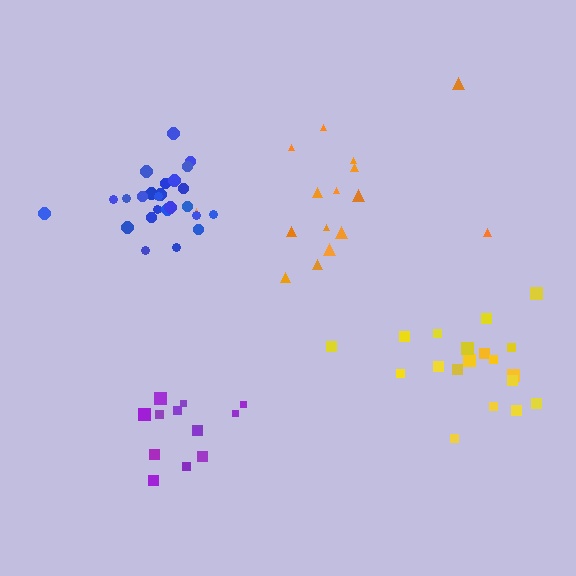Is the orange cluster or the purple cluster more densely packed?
Purple.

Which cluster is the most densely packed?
Blue.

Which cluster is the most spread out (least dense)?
Orange.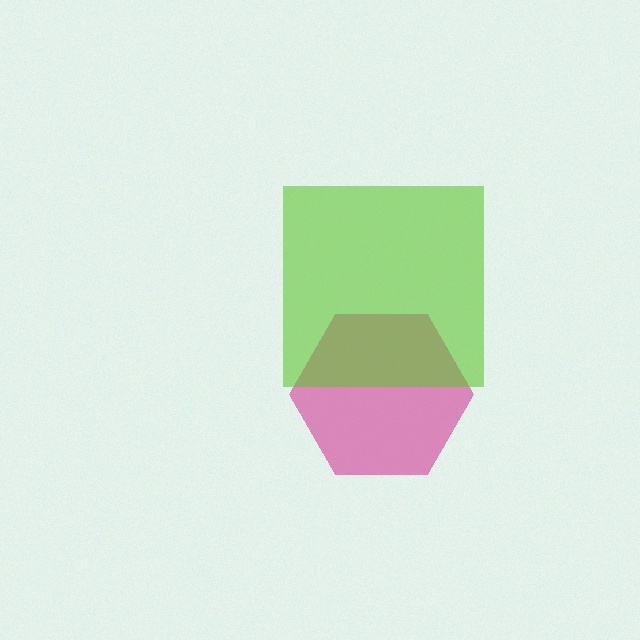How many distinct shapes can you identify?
There are 2 distinct shapes: a magenta hexagon, a lime square.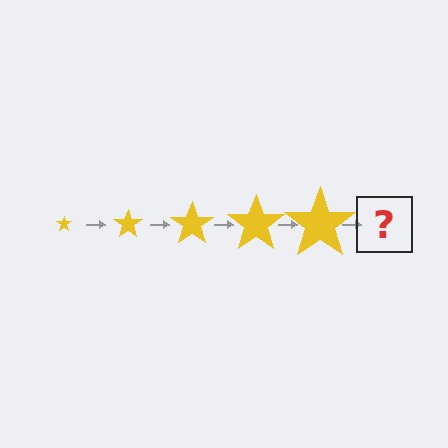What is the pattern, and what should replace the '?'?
The pattern is that the star gets progressively larger each step. The '?' should be a yellow star, larger than the previous one.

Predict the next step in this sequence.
The next step is a yellow star, larger than the previous one.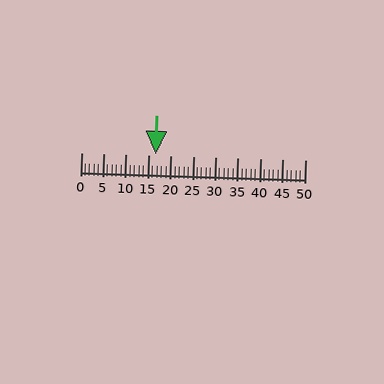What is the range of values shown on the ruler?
The ruler shows values from 0 to 50.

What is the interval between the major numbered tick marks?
The major tick marks are spaced 5 units apart.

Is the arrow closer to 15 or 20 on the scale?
The arrow is closer to 15.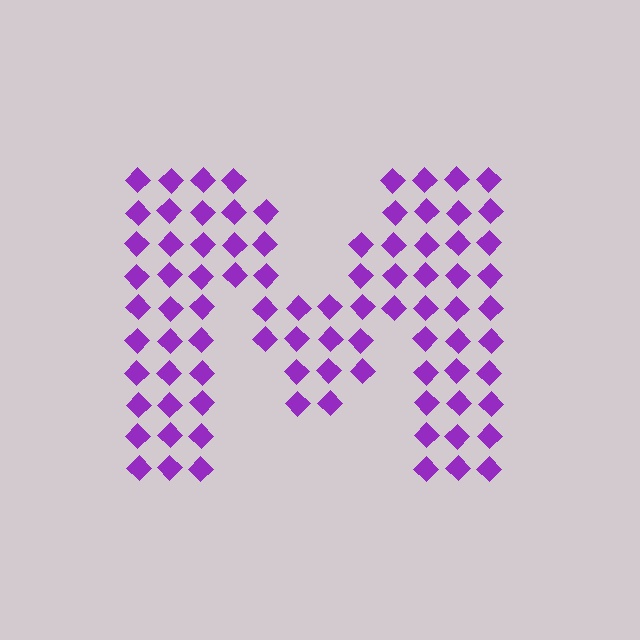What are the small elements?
The small elements are diamonds.